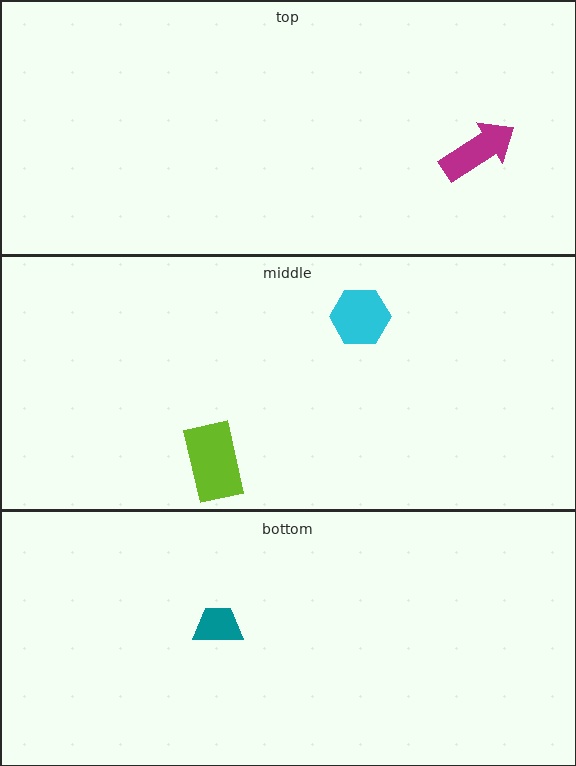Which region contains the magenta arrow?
The top region.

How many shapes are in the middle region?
2.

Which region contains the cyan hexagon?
The middle region.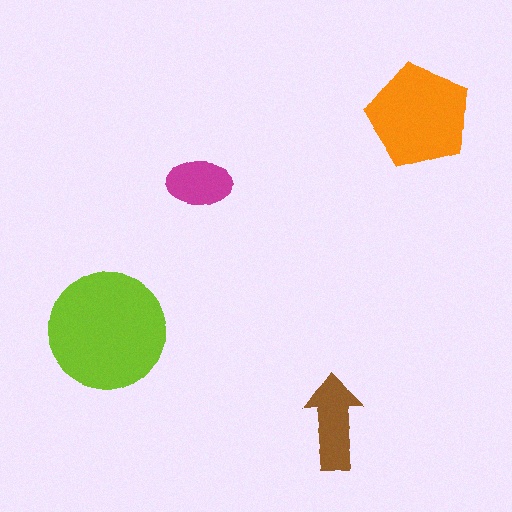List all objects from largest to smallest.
The lime circle, the orange pentagon, the brown arrow, the magenta ellipse.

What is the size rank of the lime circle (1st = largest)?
1st.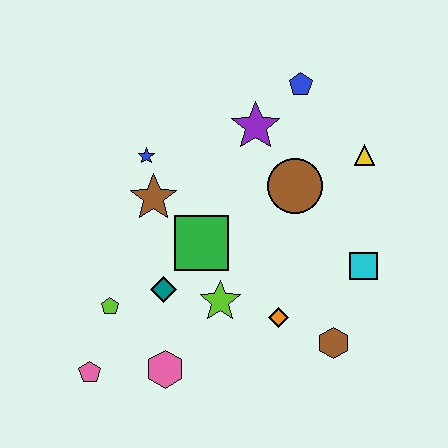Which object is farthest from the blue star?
The brown hexagon is farthest from the blue star.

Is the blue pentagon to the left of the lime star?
No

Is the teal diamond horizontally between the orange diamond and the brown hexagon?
No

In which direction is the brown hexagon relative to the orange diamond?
The brown hexagon is to the right of the orange diamond.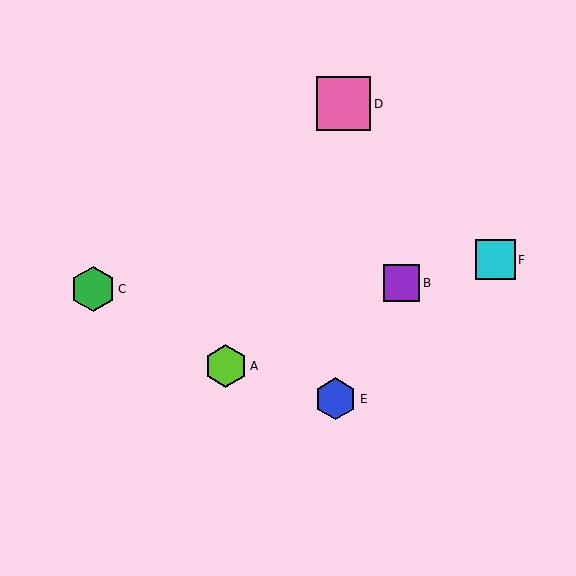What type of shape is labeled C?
Shape C is a green hexagon.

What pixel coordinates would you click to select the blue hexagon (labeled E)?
Click at (336, 399) to select the blue hexagon E.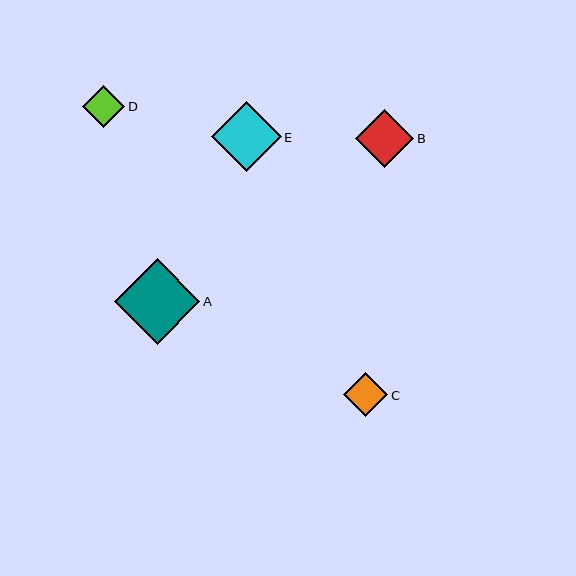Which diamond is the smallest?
Diamond D is the smallest with a size of approximately 42 pixels.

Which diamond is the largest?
Diamond A is the largest with a size of approximately 85 pixels.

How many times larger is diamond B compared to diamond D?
Diamond B is approximately 1.4 times the size of diamond D.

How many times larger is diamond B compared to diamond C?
Diamond B is approximately 1.3 times the size of diamond C.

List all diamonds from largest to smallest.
From largest to smallest: A, E, B, C, D.